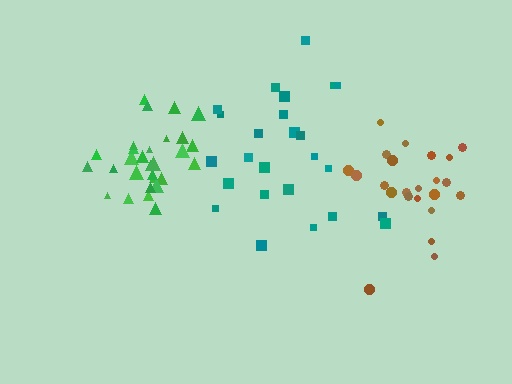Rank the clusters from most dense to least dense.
green, brown, teal.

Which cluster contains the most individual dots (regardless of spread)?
Green (30).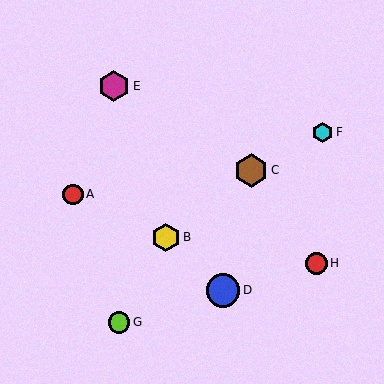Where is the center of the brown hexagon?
The center of the brown hexagon is at (251, 170).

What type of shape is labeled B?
Shape B is a yellow hexagon.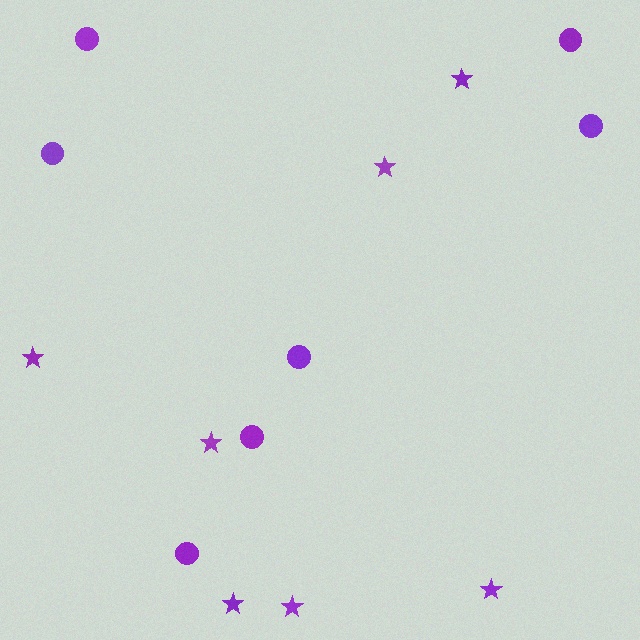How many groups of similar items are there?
There are 2 groups: one group of circles (7) and one group of stars (7).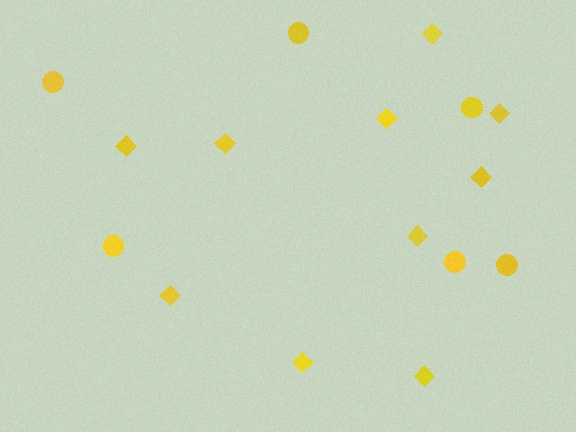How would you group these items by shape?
There are 2 groups: one group of diamonds (10) and one group of circles (6).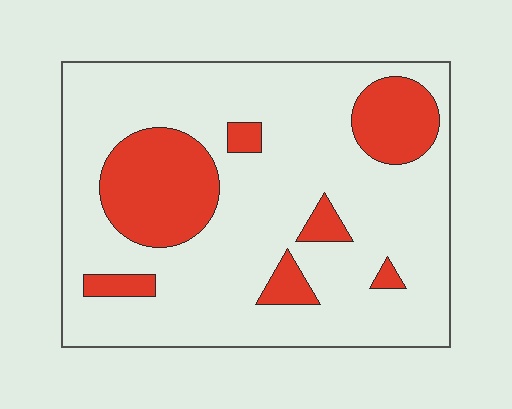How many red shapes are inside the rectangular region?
7.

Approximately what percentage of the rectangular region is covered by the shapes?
Approximately 20%.